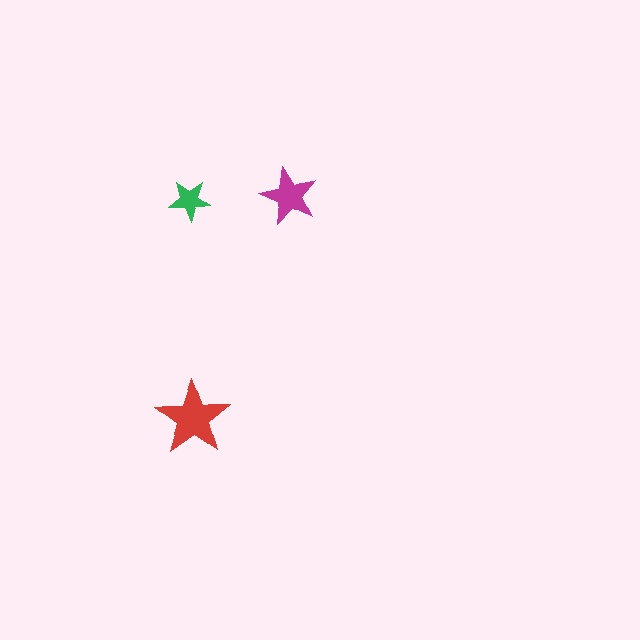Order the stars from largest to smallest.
the red one, the magenta one, the green one.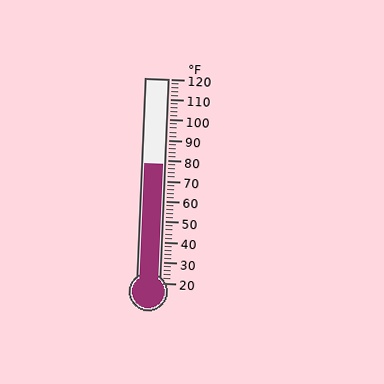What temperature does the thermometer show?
The thermometer shows approximately 78°F.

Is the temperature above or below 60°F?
The temperature is above 60°F.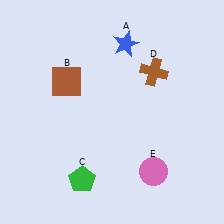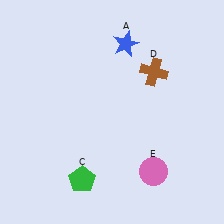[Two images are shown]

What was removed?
The brown square (B) was removed in Image 2.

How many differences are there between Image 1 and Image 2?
There is 1 difference between the two images.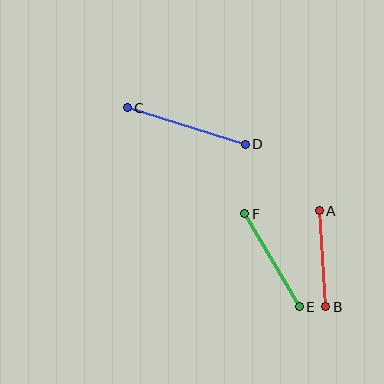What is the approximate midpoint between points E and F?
The midpoint is at approximately (272, 260) pixels.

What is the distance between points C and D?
The distance is approximately 124 pixels.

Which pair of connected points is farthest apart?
Points C and D are farthest apart.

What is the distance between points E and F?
The distance is approximately 108 pixels.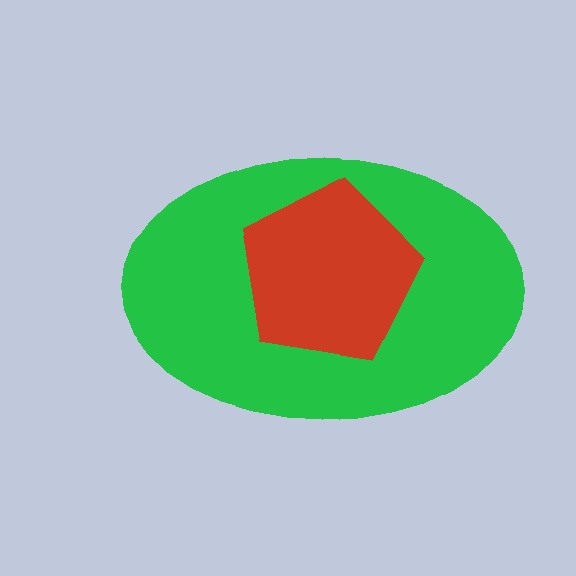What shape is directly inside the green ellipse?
The red pentagon.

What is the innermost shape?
The red pentagon.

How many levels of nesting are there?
2.